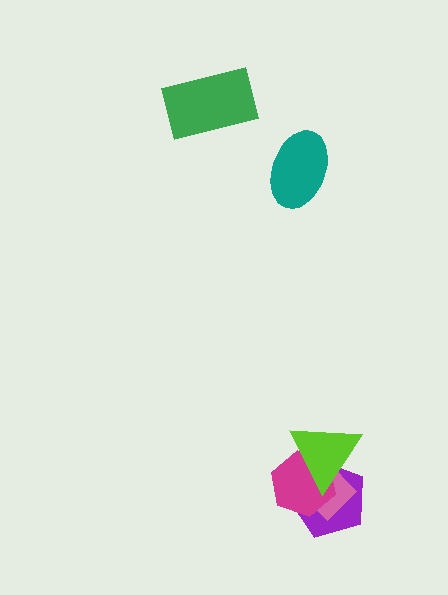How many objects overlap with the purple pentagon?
3 objects overlap with the purple pentagon.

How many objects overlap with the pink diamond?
3 objects overlap with the pink diamond.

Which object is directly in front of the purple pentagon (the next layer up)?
The pink diamond is directly in front of the purple pentagon.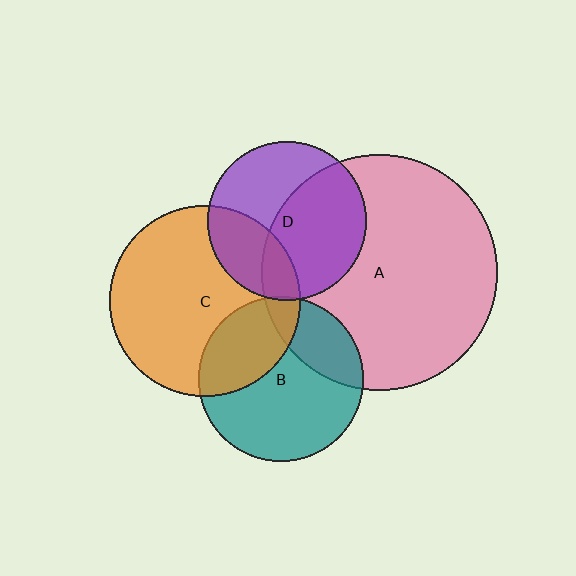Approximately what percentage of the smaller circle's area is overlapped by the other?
Approximately 10%.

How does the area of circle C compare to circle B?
Approximately 1.3 times.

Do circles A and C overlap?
Yes.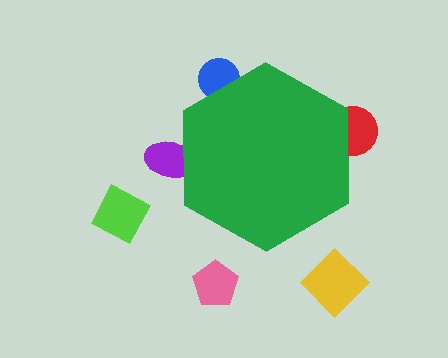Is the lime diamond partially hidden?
No, the lime diamond is fully visible.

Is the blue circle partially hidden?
Yes, the blue circle is partially hidden behind the green hexagon.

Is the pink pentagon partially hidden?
No, the pink pentagon is fully visible.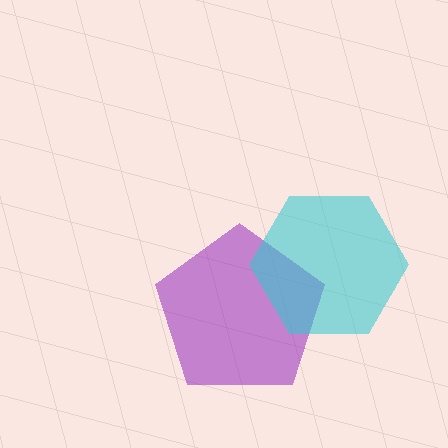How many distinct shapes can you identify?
There are 2 distinct shapes: a purple pentagon, a cyan hexagon.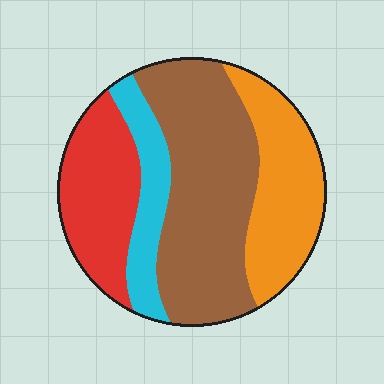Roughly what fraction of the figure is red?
Red covers around 20% of the figure.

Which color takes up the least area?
Cyan, at roughly 15%.